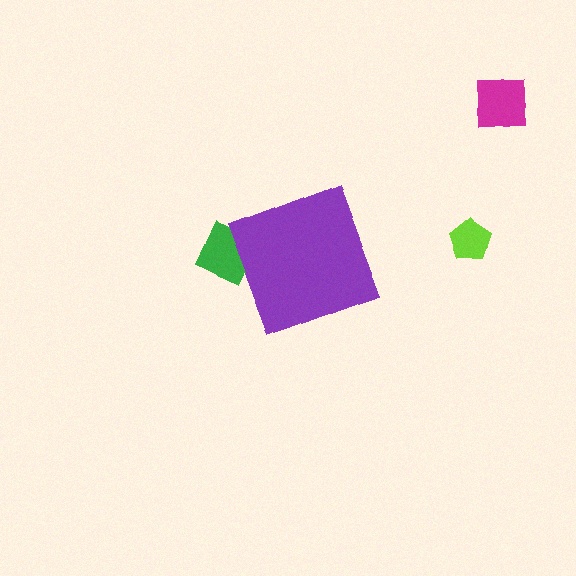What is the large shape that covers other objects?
A purple diamond.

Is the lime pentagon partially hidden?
No, the lime pentagon is fully visible.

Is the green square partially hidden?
Yes, the green square is partially hidden behind the purple diamond.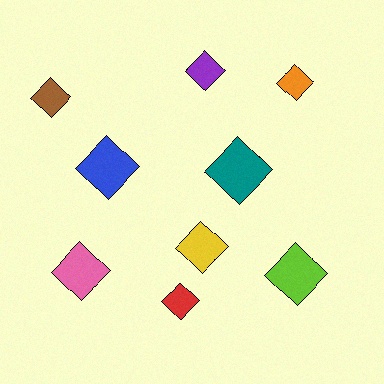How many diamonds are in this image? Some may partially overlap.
There are 9 diamonds.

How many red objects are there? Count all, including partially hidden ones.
There is 1 red object.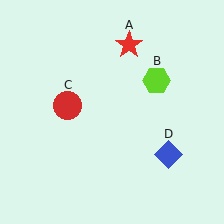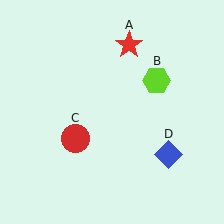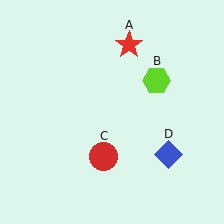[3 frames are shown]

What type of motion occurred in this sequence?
The red circle (object C) rotated counterclockwise around the center of the scene.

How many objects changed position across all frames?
1 object changed position: red circle (object C).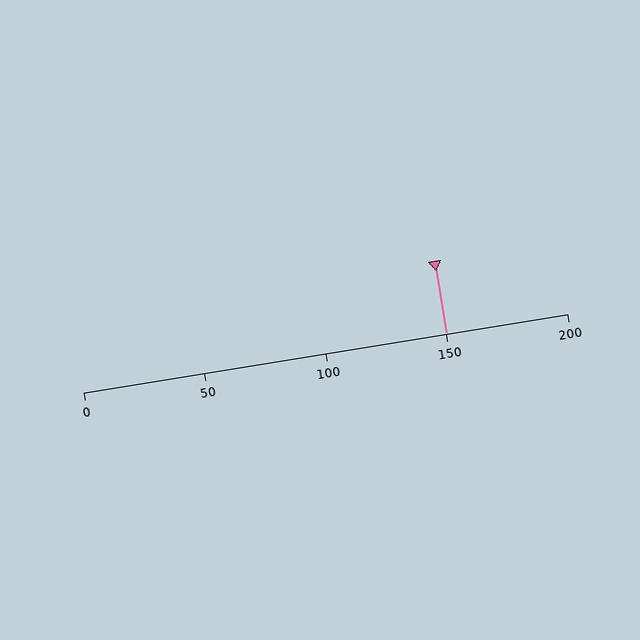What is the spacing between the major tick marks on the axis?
The major ticks are spaced 50 apart.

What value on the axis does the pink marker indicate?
The marker indicates approximately 150.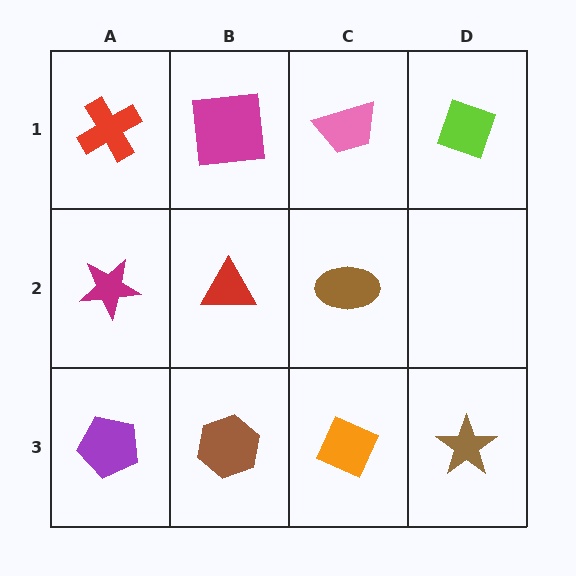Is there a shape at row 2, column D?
No, that cell is empty.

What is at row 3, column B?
A brown hexagon.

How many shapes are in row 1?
4 shapes.